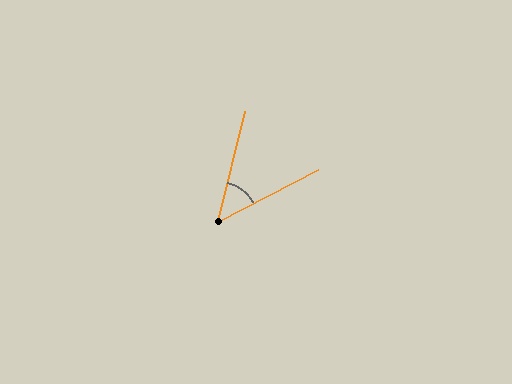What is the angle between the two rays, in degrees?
Approximately 49 degrees.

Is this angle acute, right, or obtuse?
It is acute.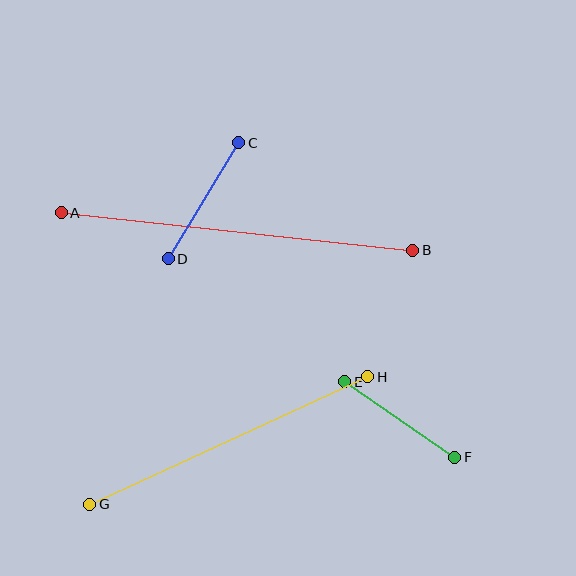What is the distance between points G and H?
The distance is approximately 306 pixels.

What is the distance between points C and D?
The distance is approximately 136 pixels.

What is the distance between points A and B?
The distance is approximately 354 pixels.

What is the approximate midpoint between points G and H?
The midpoint is at approximately (229, 441) pixels.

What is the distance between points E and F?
The distance is approximately 133 pixels.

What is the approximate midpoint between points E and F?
The midpoint is at approximately (400, 419) pixels.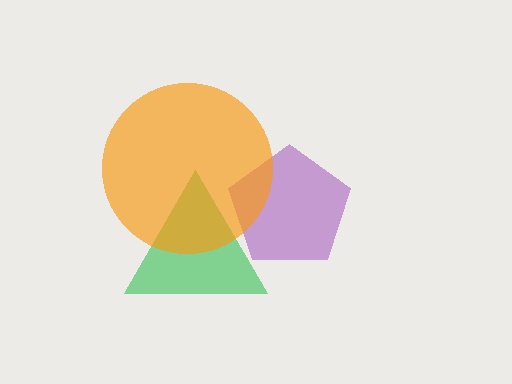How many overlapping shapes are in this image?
There are 3 overlapping shapes in the image.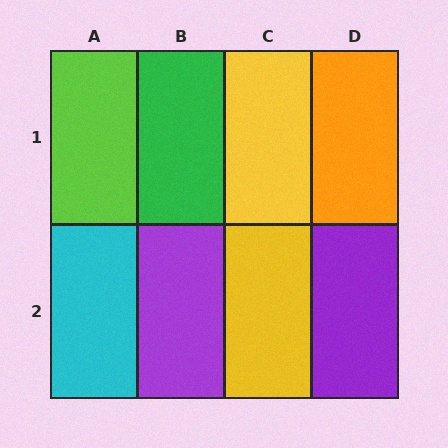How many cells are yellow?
2 cells are yellow.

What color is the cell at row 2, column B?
Purple.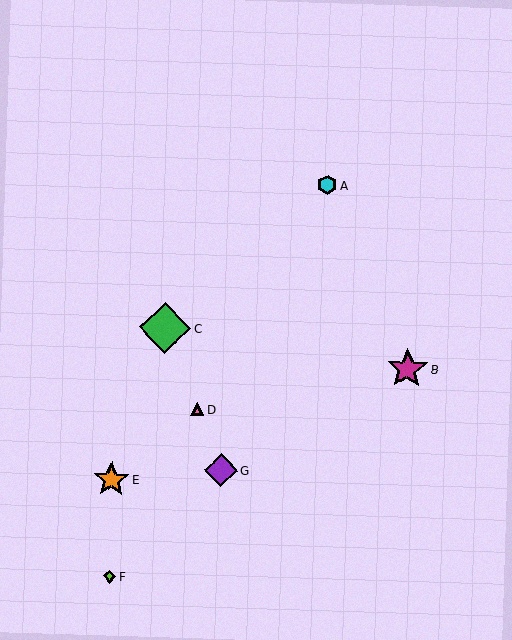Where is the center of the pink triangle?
The center of the pink triangle is at (198, 409).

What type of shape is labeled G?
Shape G is a purple diamond.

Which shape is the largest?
The green diamond (labeled C) is the largest.